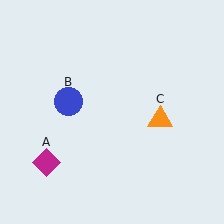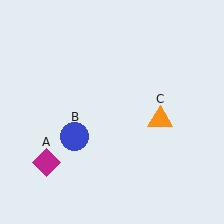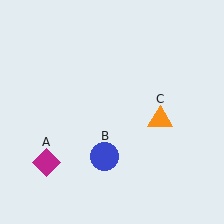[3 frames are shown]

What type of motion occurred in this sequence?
The blue circle (object B) rotated counterclockwise around the center of the scene.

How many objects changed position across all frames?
1 object changed position: blue circle (object B).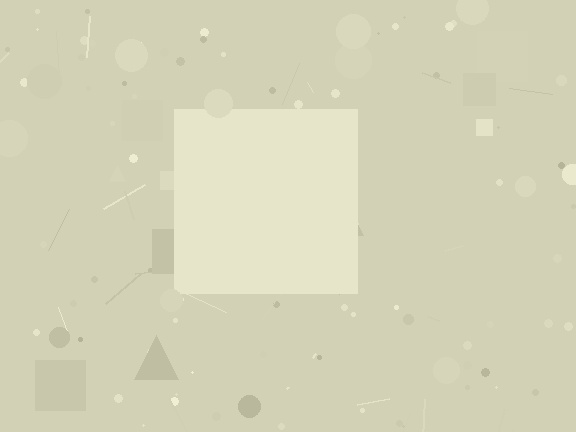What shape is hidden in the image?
A square is hidden in the image.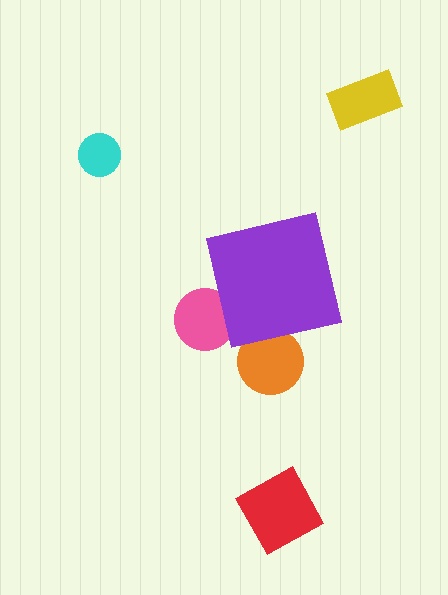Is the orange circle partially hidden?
Yes, the orange circle is partially hidden behind the purple square.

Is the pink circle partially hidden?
Yes, the pink circle is partially hidden behind the purple square.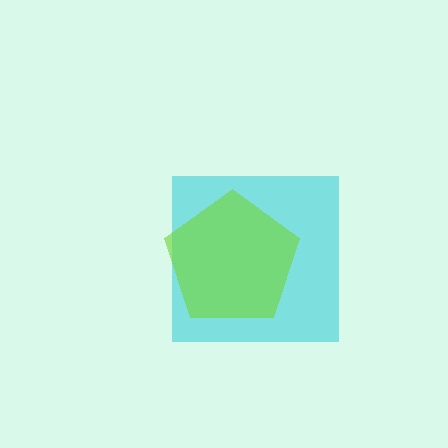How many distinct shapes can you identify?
There are 2 distinct shapes: a cyan square, a lime pentagon.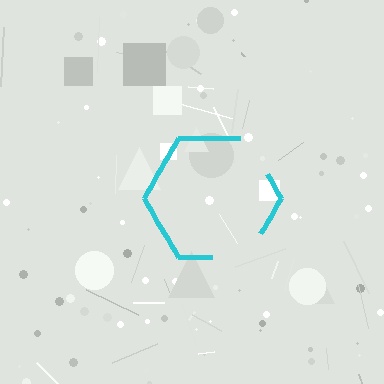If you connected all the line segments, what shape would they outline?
They would outline a hexagon.